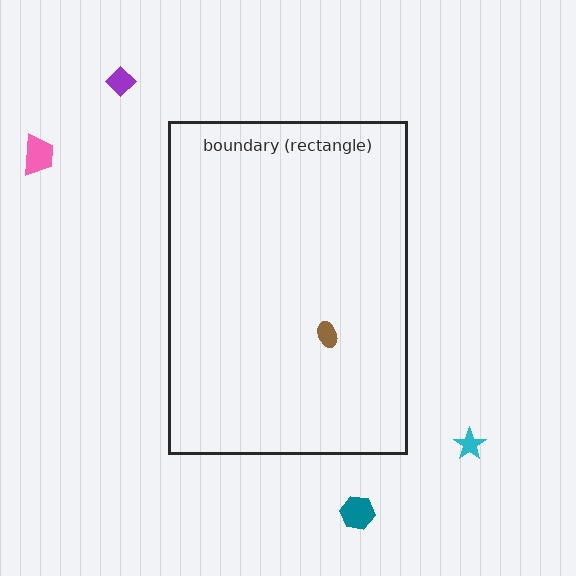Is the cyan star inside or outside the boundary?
Outside.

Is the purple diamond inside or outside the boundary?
Outside.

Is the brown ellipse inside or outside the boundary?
Inside.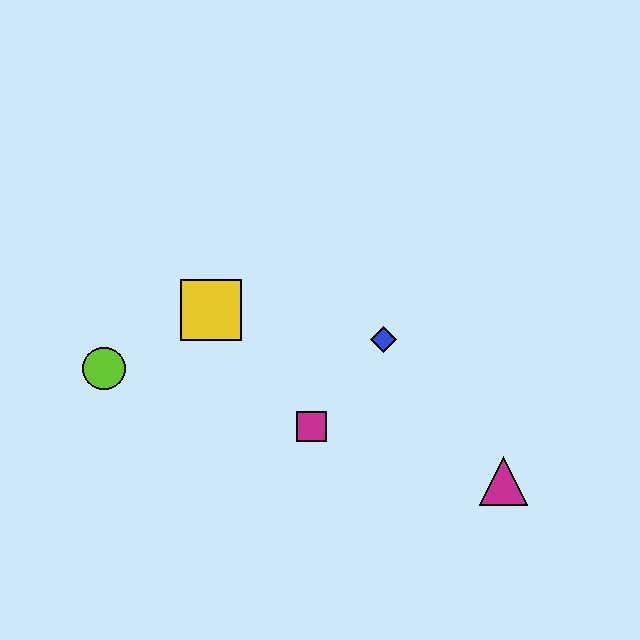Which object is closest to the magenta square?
The blue diamond is closest to the magenta square.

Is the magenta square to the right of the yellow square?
Yes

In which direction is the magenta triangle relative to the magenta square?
The magenta triangle is to the right of the magenta square.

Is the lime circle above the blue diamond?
No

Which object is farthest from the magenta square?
The lime circle is farthest from the magenta square.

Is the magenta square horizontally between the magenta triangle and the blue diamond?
No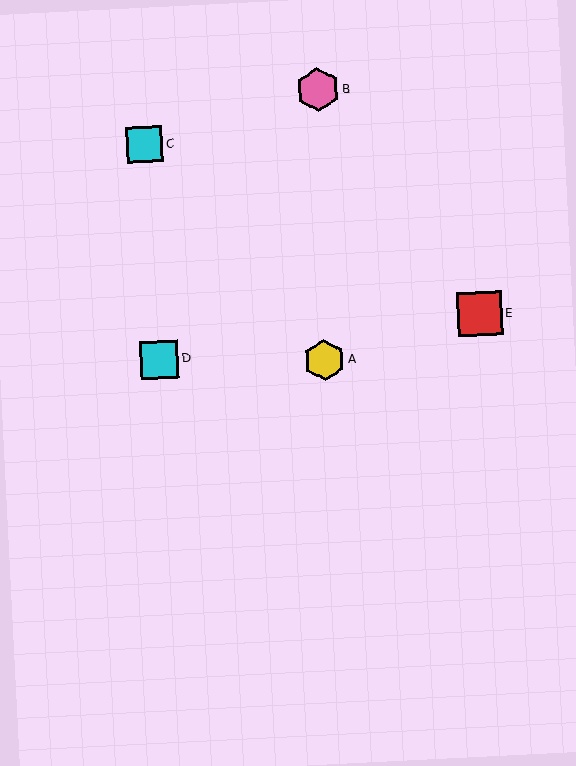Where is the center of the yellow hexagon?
The center of the yellow hexagon is at (324, 360).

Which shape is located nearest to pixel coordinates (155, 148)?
The cyan square (labeled C) at (144, 144) is nearest to that location.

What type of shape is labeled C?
Shape C is a cyan square.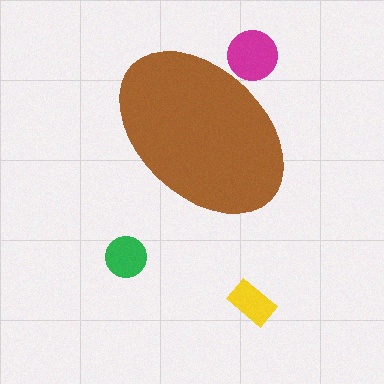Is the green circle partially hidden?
No, the green circle is fully visible.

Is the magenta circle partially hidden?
Yes, the magenta circle is partially hidden behind the brown ellipse.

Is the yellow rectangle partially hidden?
No, the yellow rectangle is fully visible.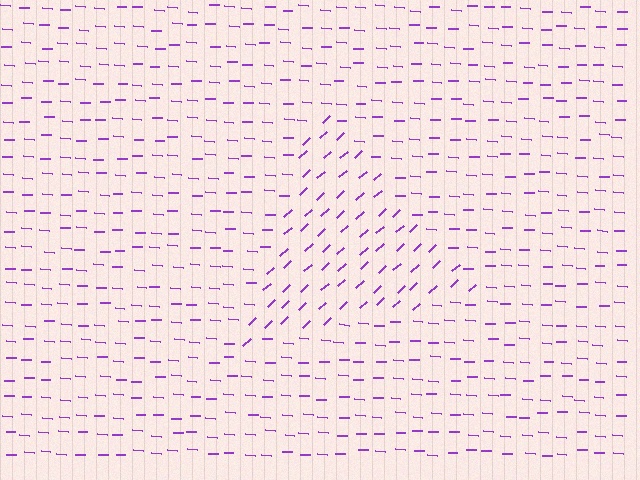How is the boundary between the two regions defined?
The boundary is defined purely by a change in line orientation (approximately 45 degrees difference). All lines are the same color and thickness.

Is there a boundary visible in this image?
Yes, there is a texture boundary formed by a change in line orientation.